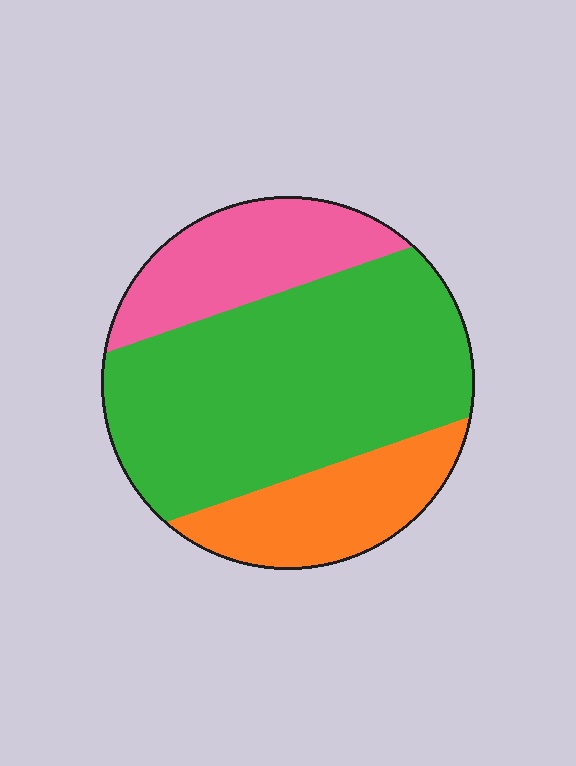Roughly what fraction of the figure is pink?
Pink covers about 20% of the figure.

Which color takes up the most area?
Green, at roughly 60%.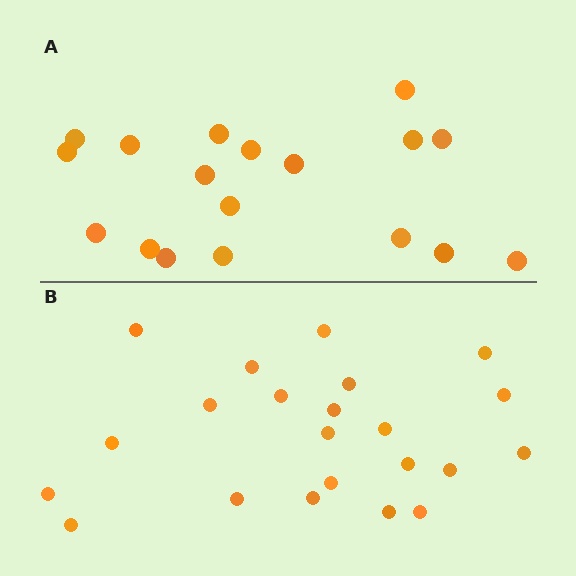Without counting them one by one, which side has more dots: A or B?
Region B (the bottom region) has more dots.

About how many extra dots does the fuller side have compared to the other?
Region B has about 4 more dots than region A.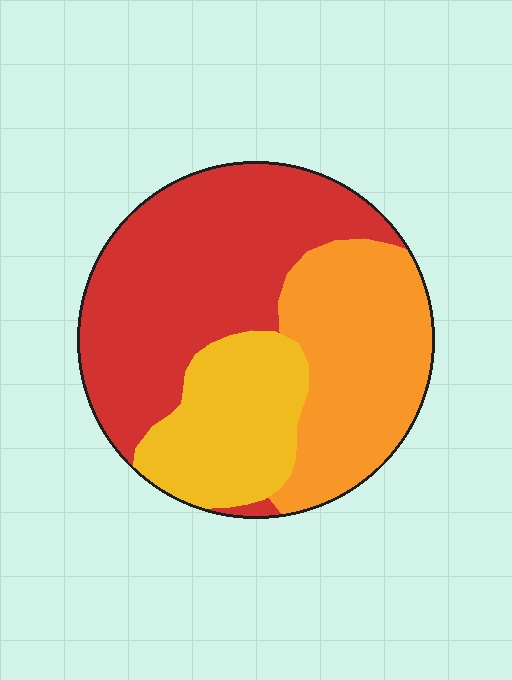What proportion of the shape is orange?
Orange takes up about one third (1/3) of the shape.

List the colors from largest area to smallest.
From largest to smallest: red, orange, yellow.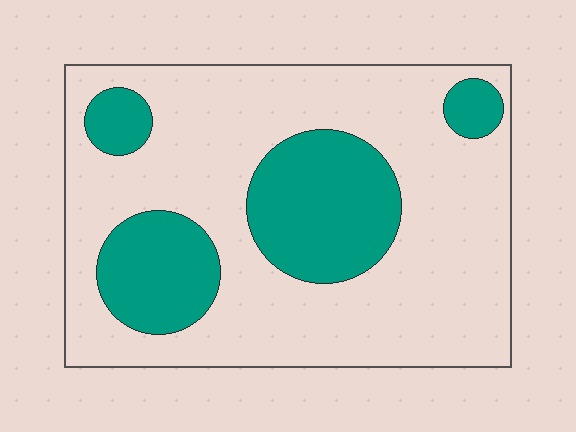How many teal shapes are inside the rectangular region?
4.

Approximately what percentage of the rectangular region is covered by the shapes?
Approximately 30%.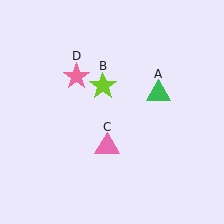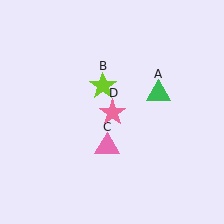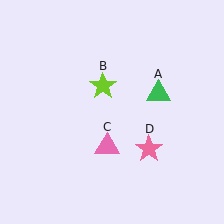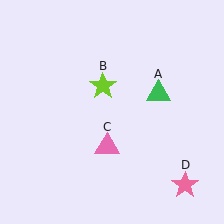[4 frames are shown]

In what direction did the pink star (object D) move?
The pink star (object D) moved down and to the right.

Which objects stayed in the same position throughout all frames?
Green triangle (object A) and lime star (object B) and pink triangle (object C) remained stationary.